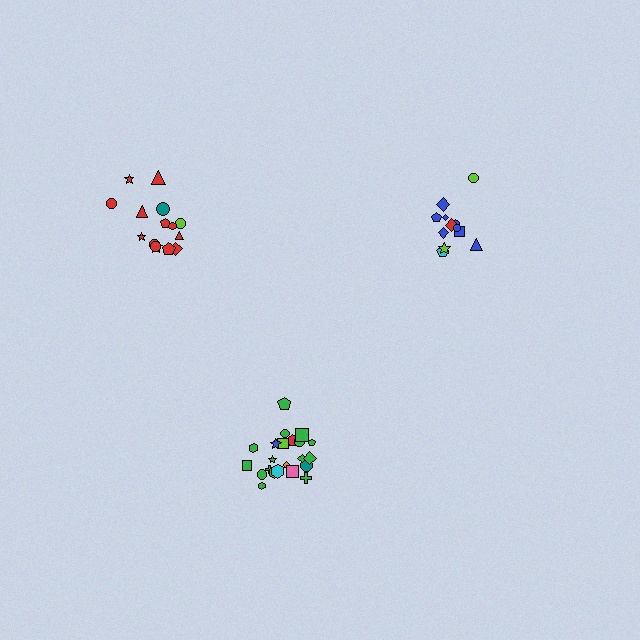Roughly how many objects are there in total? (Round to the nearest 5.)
Roughly 50 objects in total.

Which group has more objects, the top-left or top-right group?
The top-left group.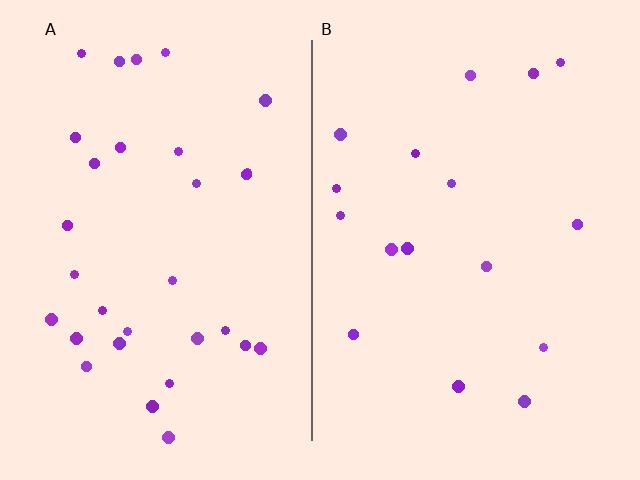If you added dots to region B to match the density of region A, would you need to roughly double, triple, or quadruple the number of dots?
Approximately double.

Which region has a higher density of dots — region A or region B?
A (the left).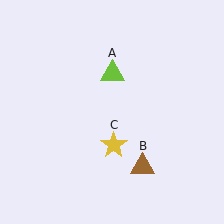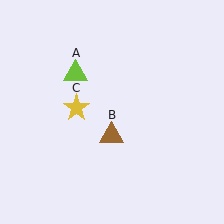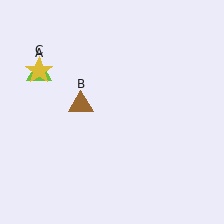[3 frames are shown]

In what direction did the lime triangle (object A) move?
The lime triangle (object A) moved left.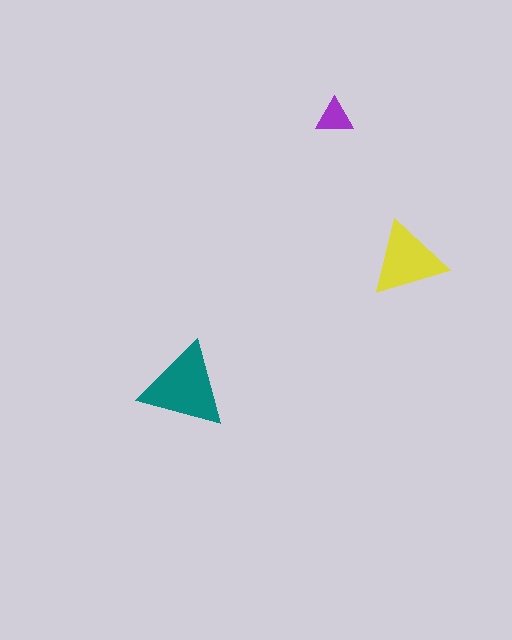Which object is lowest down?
The teal triangle is bottommost.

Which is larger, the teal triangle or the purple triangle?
The teal one.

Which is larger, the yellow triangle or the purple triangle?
The yellow one.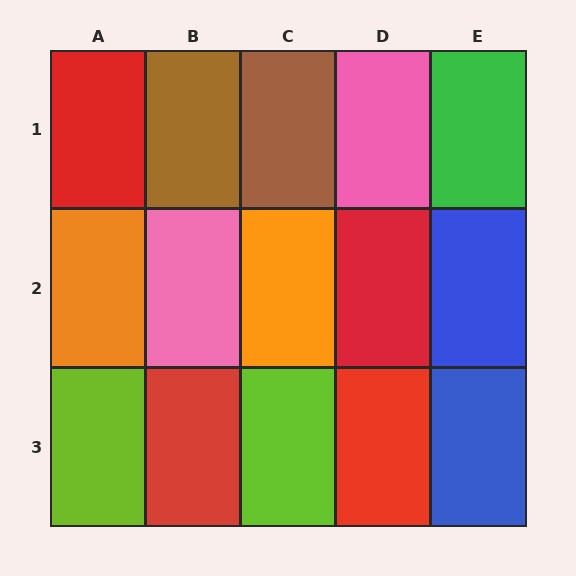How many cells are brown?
2 cells are brown.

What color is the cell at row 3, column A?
Lime.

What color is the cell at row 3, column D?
Red.